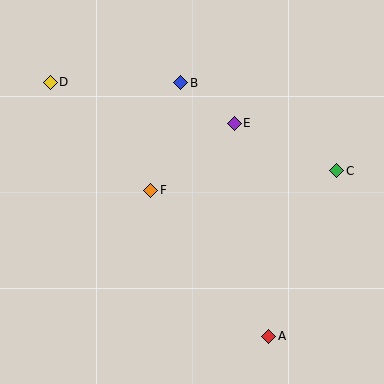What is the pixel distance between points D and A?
The distance between D and A is 335 pixels.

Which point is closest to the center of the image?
Point F at (151, 190) is closest to the center.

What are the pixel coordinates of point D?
Point D is at (50, 82).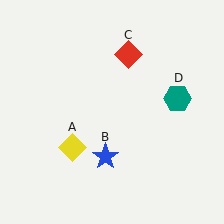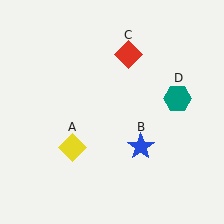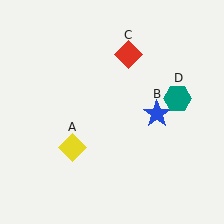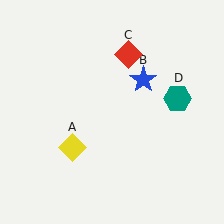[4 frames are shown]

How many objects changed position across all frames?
1 object changed position: blue star (object B).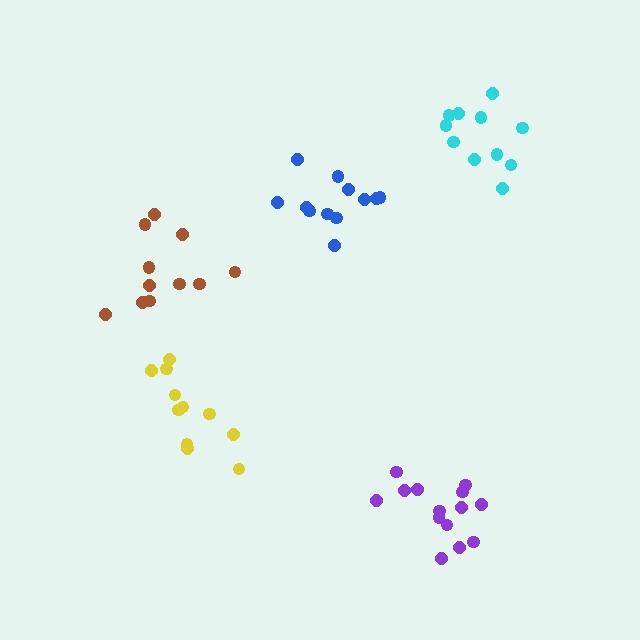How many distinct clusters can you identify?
There are 5 distinct clusters.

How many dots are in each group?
Group 1: 11 dots, Group 2: 14 dots, Group 3: 11 dots, Group 4: 11 dots, Group 5: 12 dots (59 total).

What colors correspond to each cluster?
The clusters are colored: yellow, purple, cyan, brown, blue.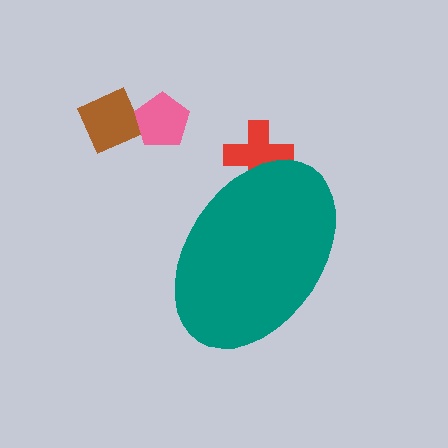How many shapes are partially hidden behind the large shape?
1 shape is partially hidden.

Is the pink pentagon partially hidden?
No, the pink pentagon is fully visible.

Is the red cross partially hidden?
Yes, the red cross is partially hidden behind the teal ellipse.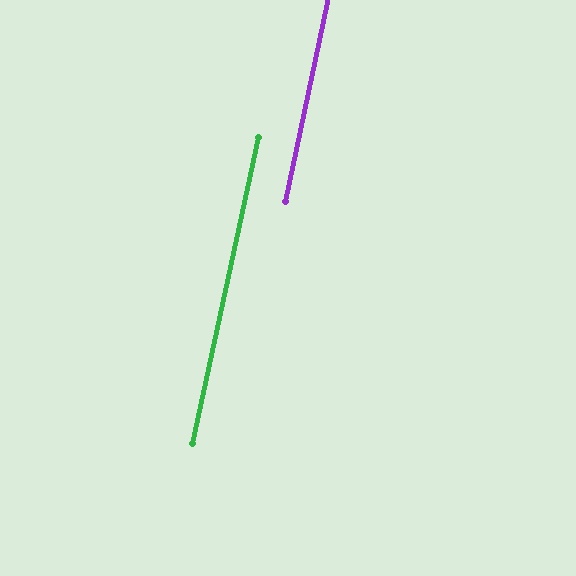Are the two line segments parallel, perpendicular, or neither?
Parallel — their directions differ by only 0.2°.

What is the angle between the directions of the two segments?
Approximately 0 degrees.